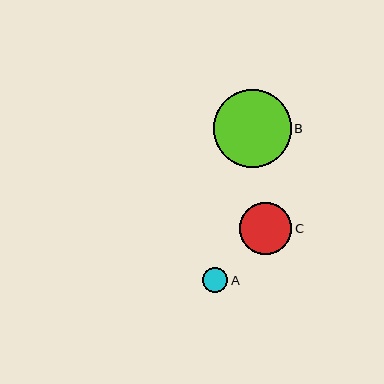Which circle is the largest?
Circle B is the largest with a size of approximately 78 pixels.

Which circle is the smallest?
Circle A is the smallest with a size of approximately 26 pixels.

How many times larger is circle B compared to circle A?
Circle B is approximately 3.1 times the size of circle A.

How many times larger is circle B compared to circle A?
Circle B is approximately 3.1 times the size of circle A.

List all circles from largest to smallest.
From largest to smallest: B, C, A.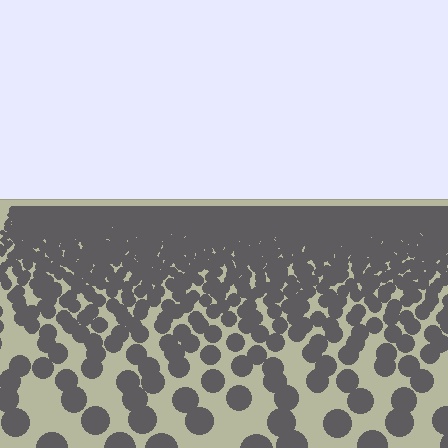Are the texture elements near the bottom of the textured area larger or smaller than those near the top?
Larger. Near the bottom, elements are closer to the viewer and appear at a bigger on-screen size.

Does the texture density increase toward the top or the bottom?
Density increases toward the top.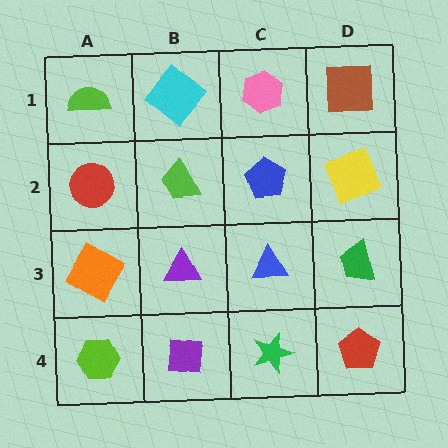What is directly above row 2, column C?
A pink hexagon.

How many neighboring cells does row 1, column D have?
2.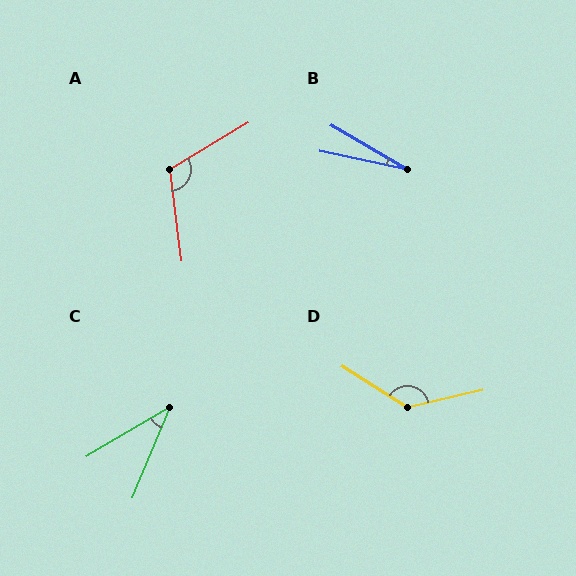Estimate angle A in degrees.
Approximately 114 degrees.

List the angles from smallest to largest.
B (18°), C (37°), A (114°), D (135°).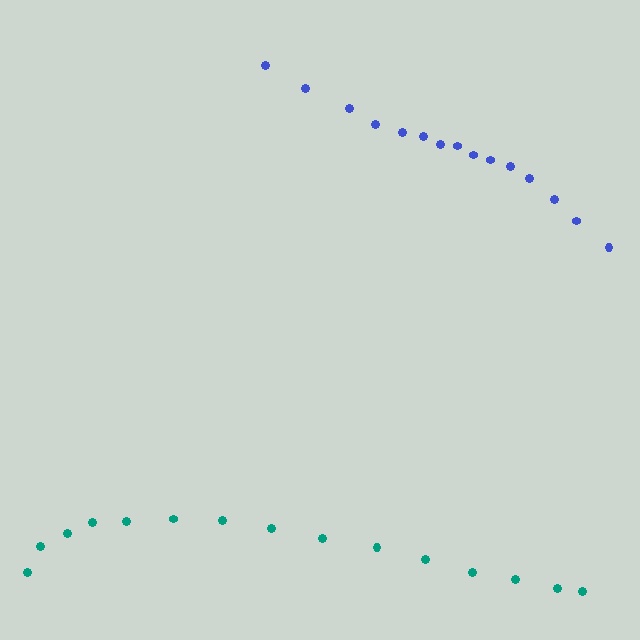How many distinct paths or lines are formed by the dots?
There are 2 distinct paths.